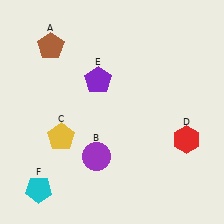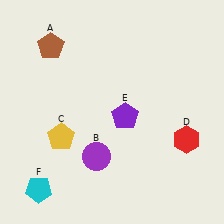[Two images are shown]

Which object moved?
The purple pentagon (E) moved down.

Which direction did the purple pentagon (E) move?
The purple pentagon (E) moved down.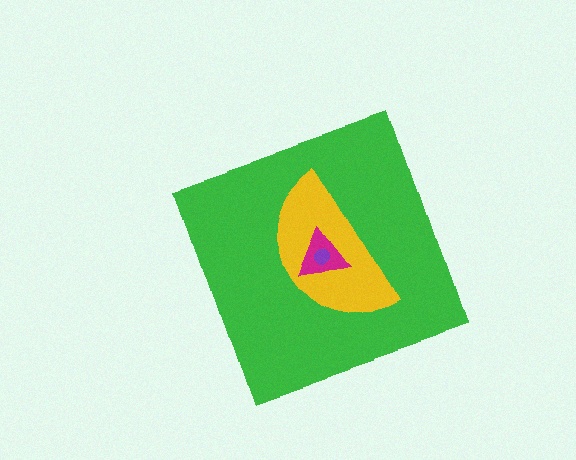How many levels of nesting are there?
4.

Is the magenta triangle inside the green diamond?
Yes.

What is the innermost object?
The purple circle.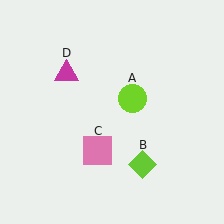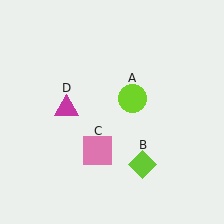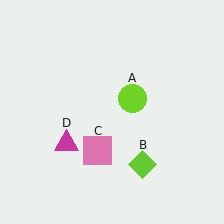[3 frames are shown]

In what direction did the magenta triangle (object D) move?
The magenta triangle (object D) moved down.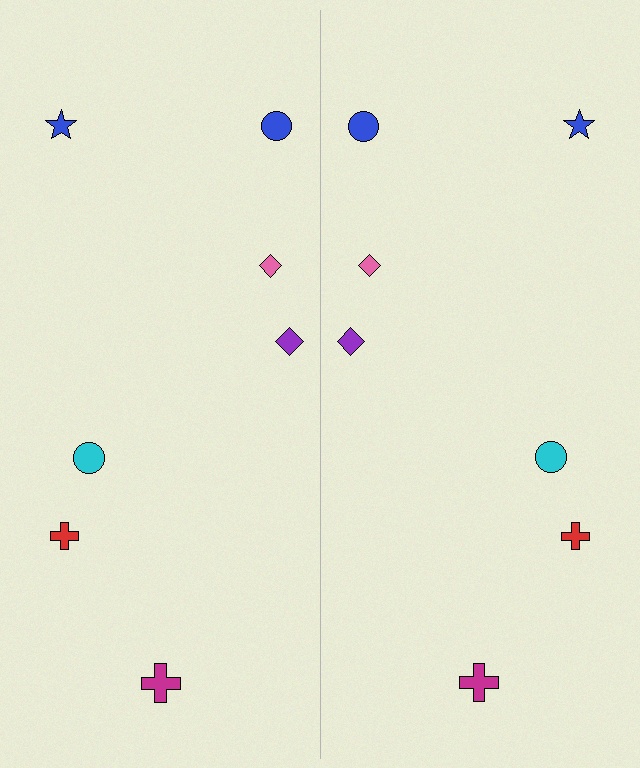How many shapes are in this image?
There are 14 shapes in this image.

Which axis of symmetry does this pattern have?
The pattern has a vertical axis of symmetry running through the center of the image.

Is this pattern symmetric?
Yes, this pattern has bilateral (reflection) symmetry.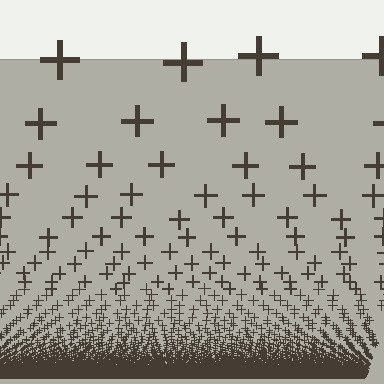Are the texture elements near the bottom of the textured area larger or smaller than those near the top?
Smaller. The gradient is inverted — elements near the bottom are smaller and denser.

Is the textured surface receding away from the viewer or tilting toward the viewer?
The surface appears to tilt toward the viewer. Texture elements get larger and sparser toward the top.